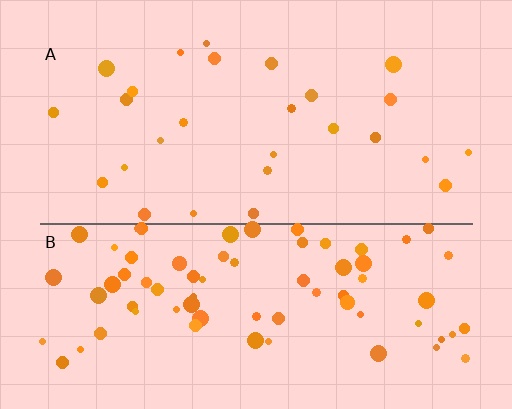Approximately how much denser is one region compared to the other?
Approximately 2.7× — region B over region A.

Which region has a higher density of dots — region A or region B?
B (the bottom).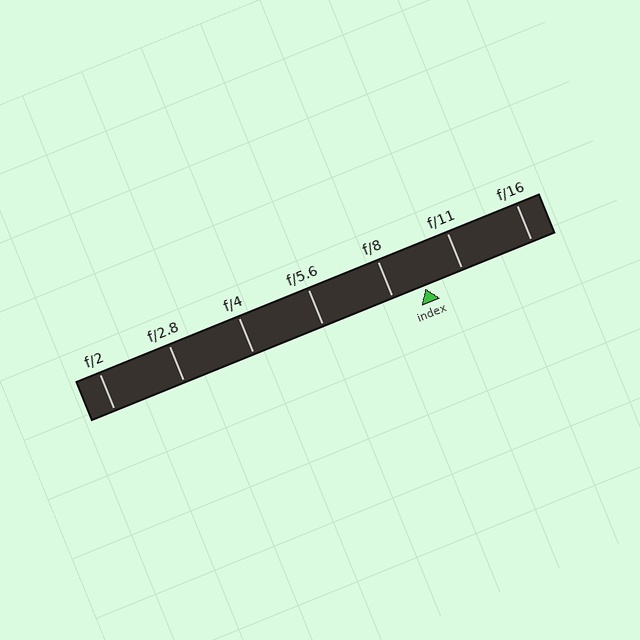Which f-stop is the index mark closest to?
The index mark is closest to f/8.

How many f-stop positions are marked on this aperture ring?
There are 7 f-stop positions marked.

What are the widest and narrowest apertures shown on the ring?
The widest aperture shown is f/2 and the narrowest is f/16.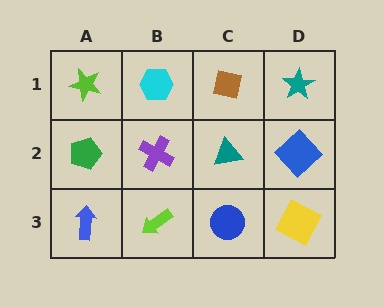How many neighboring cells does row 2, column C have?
4.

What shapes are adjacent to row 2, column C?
A brown square (row 1, column C), a blue circle (row 3, column C), a purple cross (row 2, column B), a blue diamond (row 2, column D).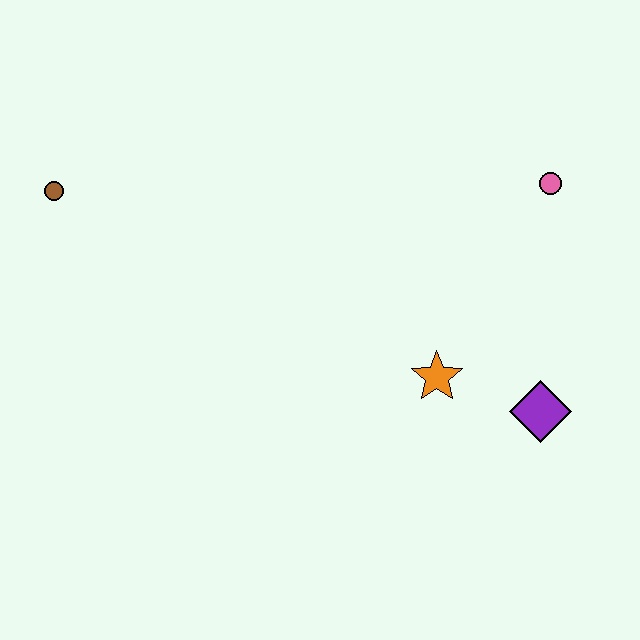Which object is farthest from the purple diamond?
The brown circle is farthest from the purple diamond.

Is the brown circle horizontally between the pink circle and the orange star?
No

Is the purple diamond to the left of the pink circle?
Yes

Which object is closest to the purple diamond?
The orange star is closest to the purple diamond.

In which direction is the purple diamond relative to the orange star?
The purple diamond is to the right of the orange star.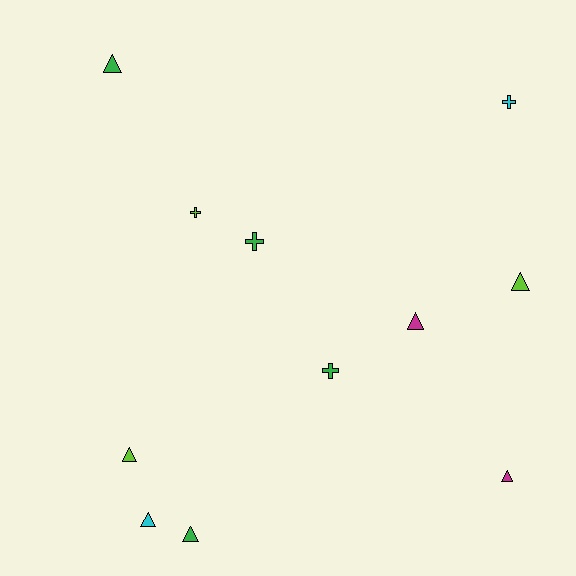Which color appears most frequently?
Green, with 4 objects.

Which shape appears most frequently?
Triangle, with 7 objects.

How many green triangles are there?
There are 2 green triangles.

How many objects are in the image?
There are 11 objects.